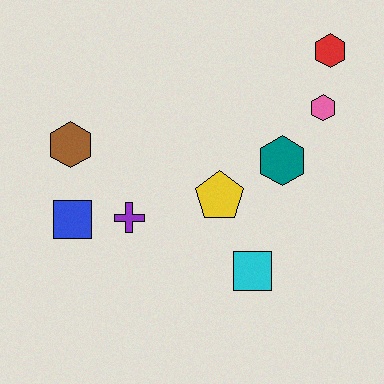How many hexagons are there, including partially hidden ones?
There are 4 hexagons.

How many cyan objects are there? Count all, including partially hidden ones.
There is 1 cyan object.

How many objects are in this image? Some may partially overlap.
There are 8 objects.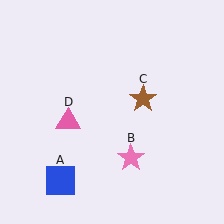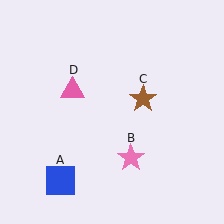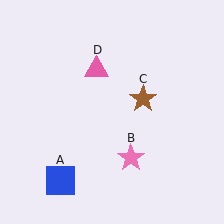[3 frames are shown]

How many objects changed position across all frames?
1 object changed position: pink triangle (object D).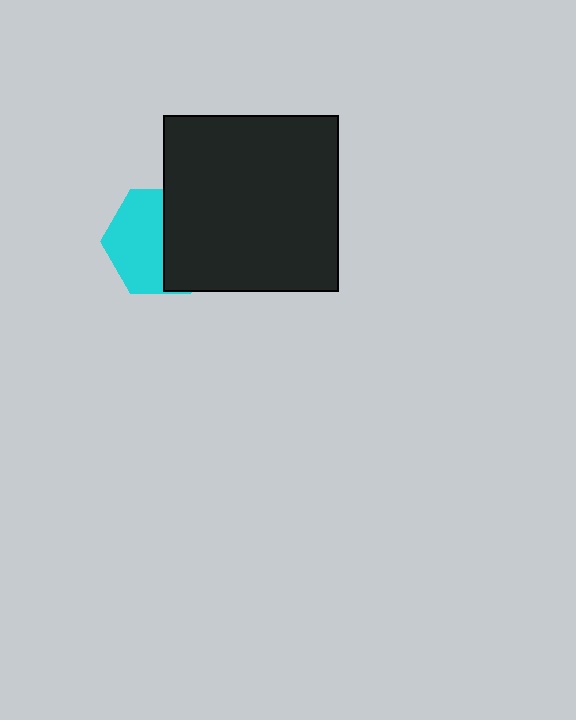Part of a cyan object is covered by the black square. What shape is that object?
It is a hexagon.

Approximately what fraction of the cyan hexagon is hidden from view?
Roughly 46% of the cyan hexagon is hidden behind the black square.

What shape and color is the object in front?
The object in front is a black square.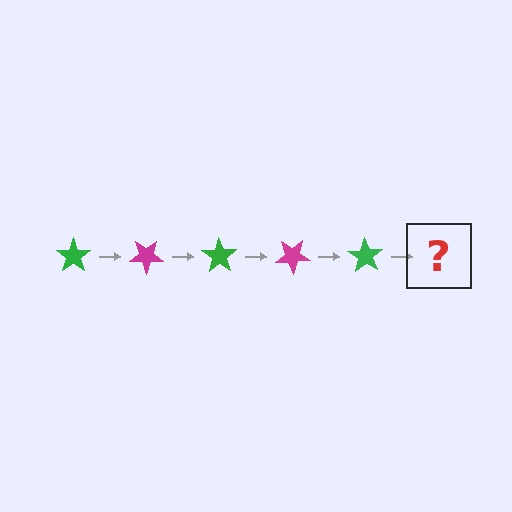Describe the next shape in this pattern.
It should be a magenta star, rotated 175 degrees from the start.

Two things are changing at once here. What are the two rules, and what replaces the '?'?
The two rules are that it rotates 35 degrees each step and the color cycles through green and magenta. The '?' should be a magenta star, rotated 175 degrees from the start.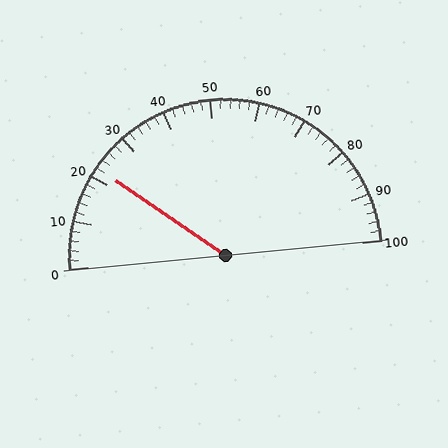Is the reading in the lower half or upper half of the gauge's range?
The reading is in the lower half of the range (0 to 100).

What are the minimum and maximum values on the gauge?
The gauge ranges from 0 to 100.